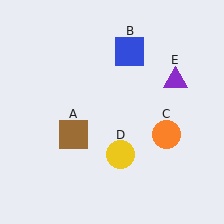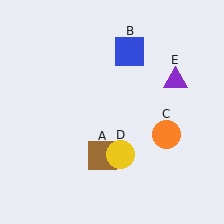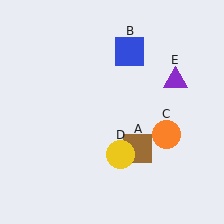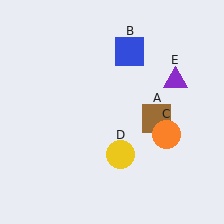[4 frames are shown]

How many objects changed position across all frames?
1 object changed position: brown square (object A).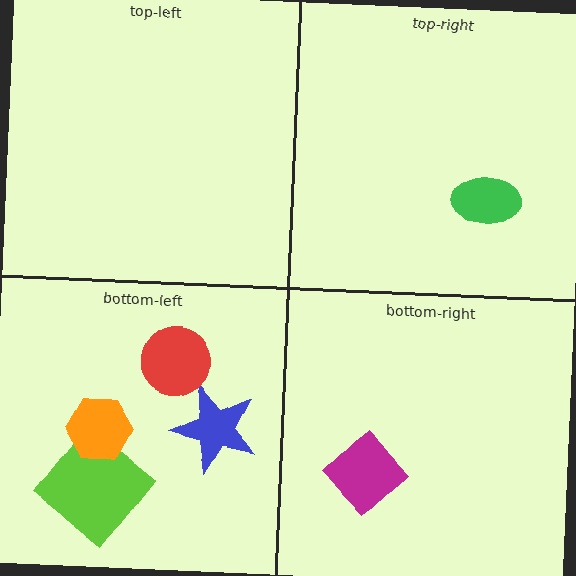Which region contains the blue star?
The bottom-left region.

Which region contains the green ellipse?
The top-right region.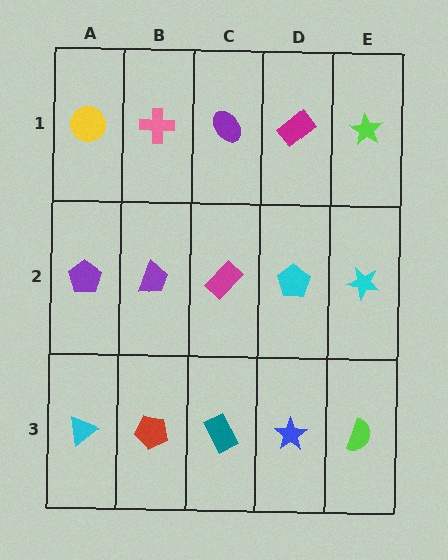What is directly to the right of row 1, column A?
A pink cross.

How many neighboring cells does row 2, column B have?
4.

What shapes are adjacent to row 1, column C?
A magenta rectangle (row 2, column C), a pink cross (row 1, column B), a magenta rectangle (row 1, column D).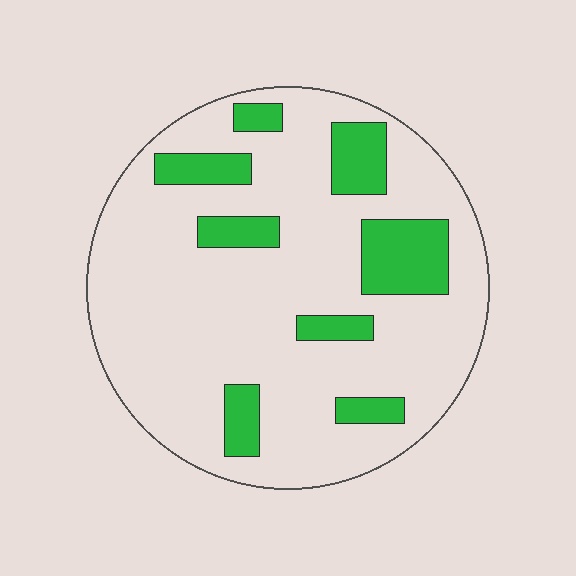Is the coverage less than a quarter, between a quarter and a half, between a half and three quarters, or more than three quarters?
Less than a quarter.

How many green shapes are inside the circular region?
8.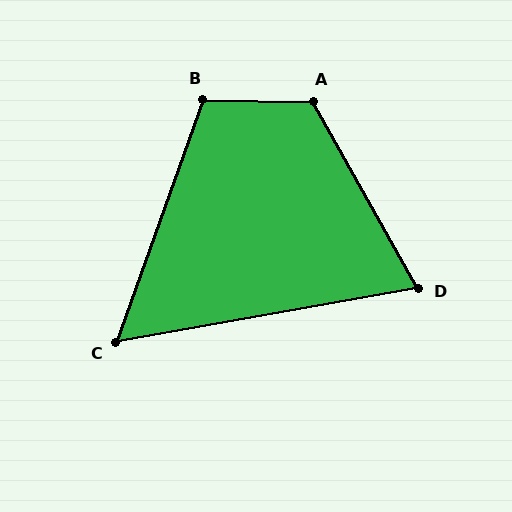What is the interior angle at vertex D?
Approximately 71 degrees (acute).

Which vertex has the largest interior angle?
A, at approximately 120 degrees.